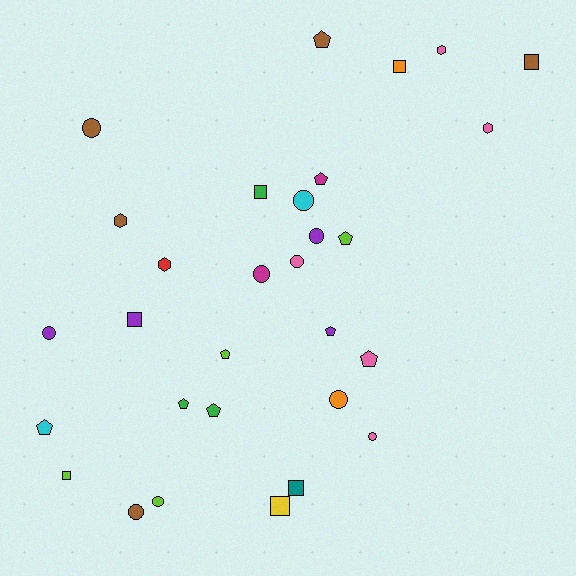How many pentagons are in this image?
There are 9 pentagons.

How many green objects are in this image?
There are 3 green objects.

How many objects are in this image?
There are 30 objects.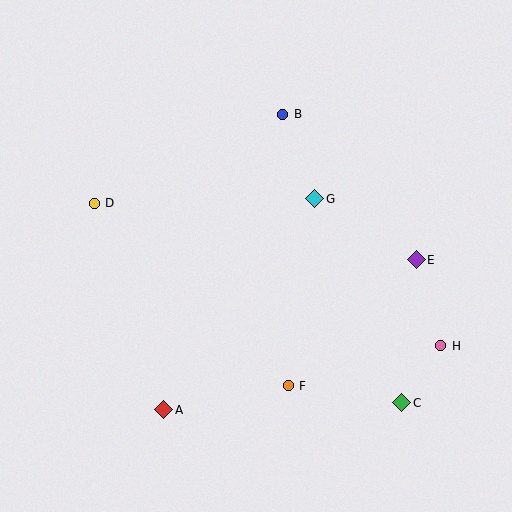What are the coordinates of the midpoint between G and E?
The midpoint between G and E is at (365, 229).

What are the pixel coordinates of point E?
Point E is at (416, 260).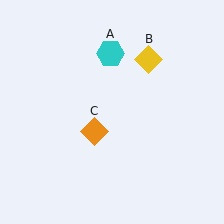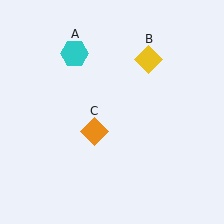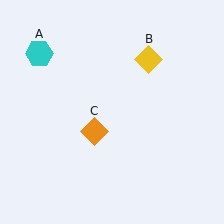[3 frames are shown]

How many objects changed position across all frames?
1 object changed position: cyan hexagon (object A).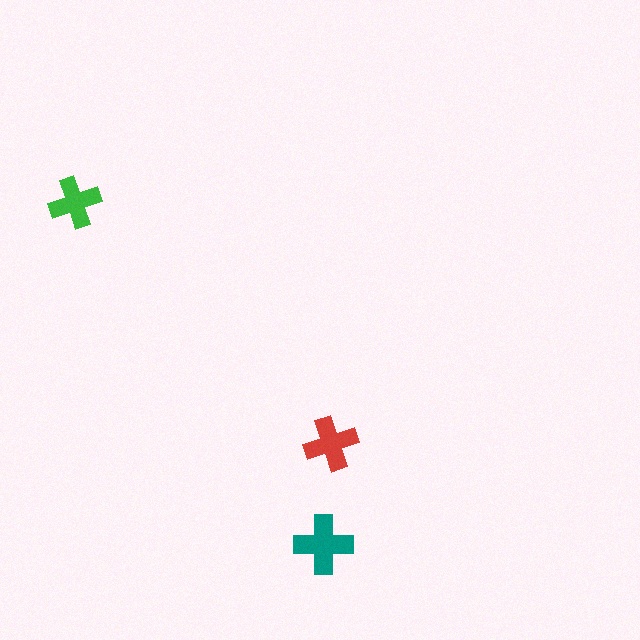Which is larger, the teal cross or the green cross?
The teal one.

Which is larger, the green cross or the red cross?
The red one.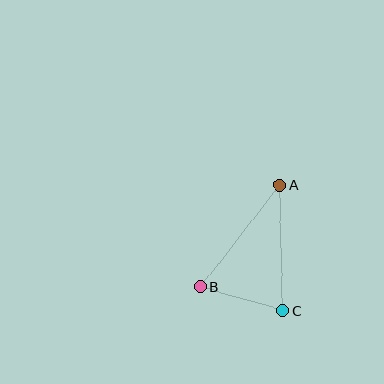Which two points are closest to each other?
Points B and C are closest to each other.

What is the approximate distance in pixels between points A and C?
The distance between A and C is approximately 126 pixels.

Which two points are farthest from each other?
Points A and B are farthest from each other.